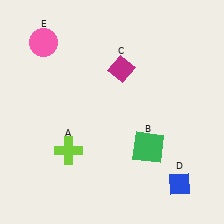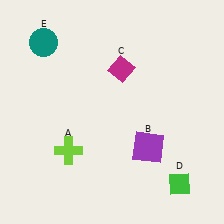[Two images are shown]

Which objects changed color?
B changed from green to purple. D changed from blue to green. E changed from pink to teal.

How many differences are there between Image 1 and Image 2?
There are 3 differences between the two images.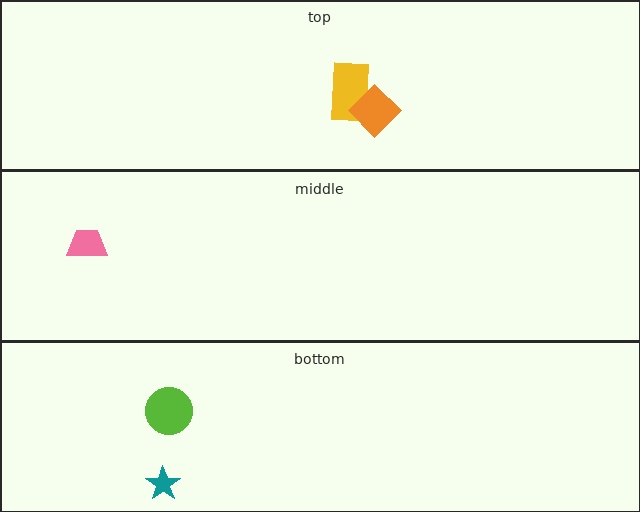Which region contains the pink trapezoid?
The middle region.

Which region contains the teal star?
The bottom region.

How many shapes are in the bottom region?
2.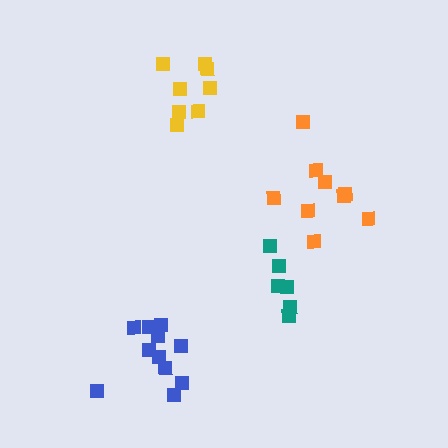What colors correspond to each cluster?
The clusters are colored: yellow, orange, teal, blue.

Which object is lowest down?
The blue cluster is bottommost.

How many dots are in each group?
Group 1: 8 dots, Group 2: 9 dots, Group 3: 6 dots, Group 4: 12 dots (35 total).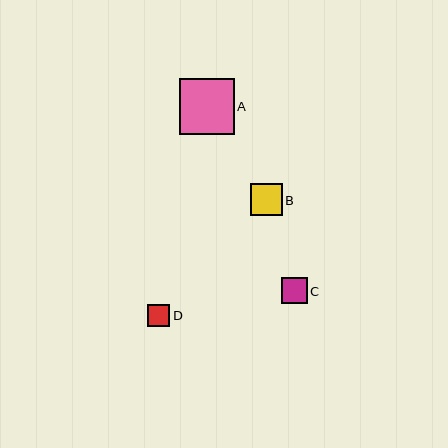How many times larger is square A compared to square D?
Square A is approximately 2.5 times the size of square D.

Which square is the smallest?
Square D is the smallest with a size of approximately 22 pixels.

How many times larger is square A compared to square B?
Square A is approximately 1.7 times the size of square B.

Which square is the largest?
Square A is the largest with a size of approximately 55 pixels.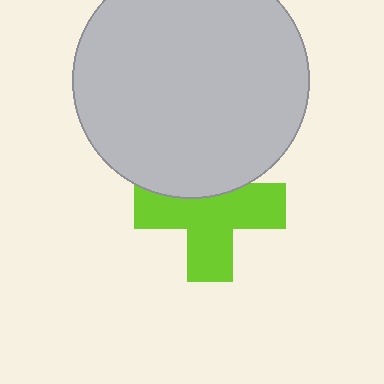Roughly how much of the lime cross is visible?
Most of it is visible (roughly 69%).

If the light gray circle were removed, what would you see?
You would see the complete lime cross.